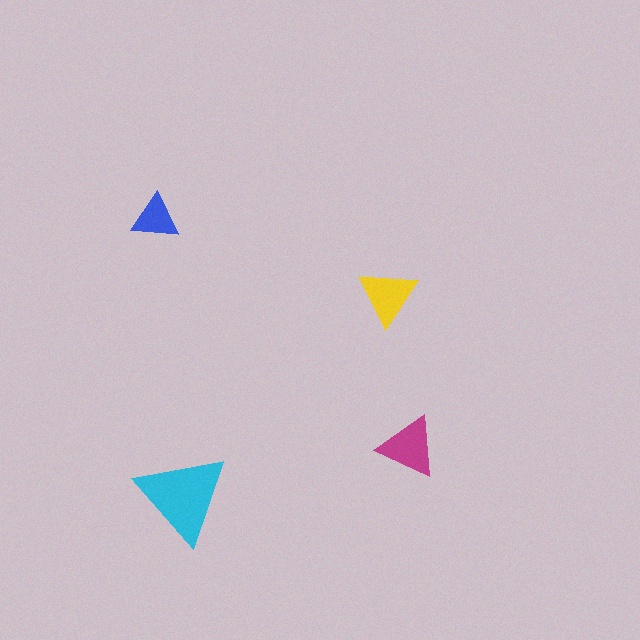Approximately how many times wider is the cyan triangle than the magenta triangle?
About 1.5 times wider.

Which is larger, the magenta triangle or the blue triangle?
The magenta one.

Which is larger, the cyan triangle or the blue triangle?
The cyan one.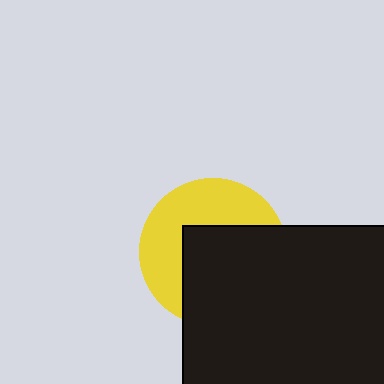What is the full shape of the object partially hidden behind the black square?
The partially hidden object is a yellow circle.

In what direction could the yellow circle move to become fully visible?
The yellow circle could move toward the upper-left. That would shift it out from behind the black square entirely.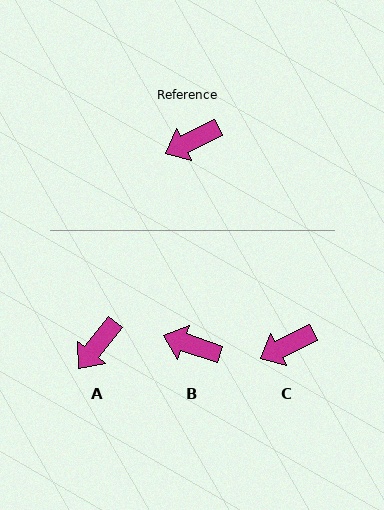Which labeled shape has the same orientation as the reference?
C.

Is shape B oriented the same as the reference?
No, it is off by about 45 degrees.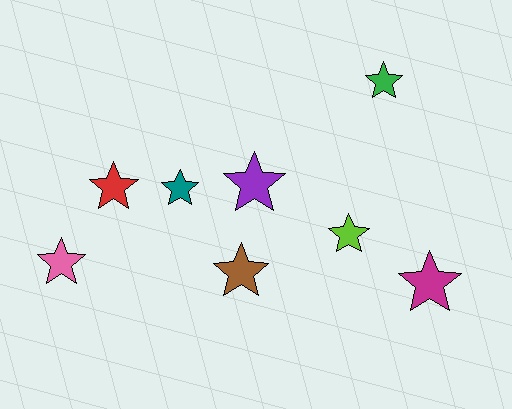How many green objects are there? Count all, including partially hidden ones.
There is 1 green object.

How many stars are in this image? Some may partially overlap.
There are 8 stars.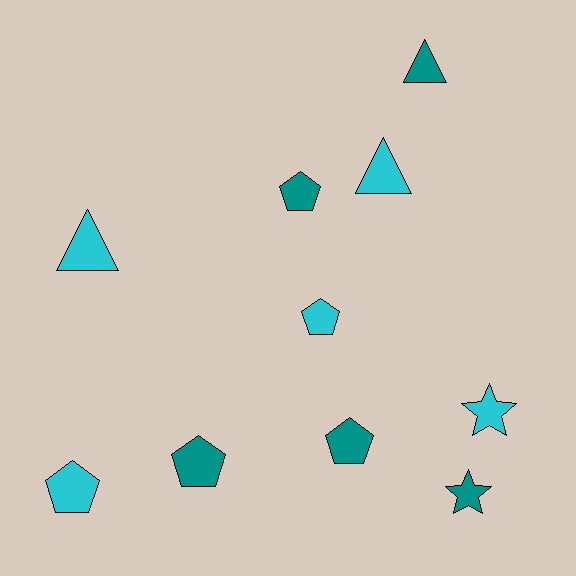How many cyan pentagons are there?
There are 2 cyan pentagons.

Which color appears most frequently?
Teal, with 5 objects.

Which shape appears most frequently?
Pentagon, with 5 objects.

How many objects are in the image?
There are 10 objects.